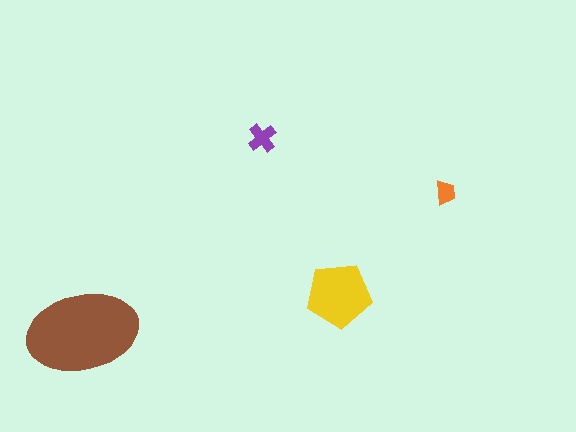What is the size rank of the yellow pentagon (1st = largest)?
2nd.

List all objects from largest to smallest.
The brown ellipse, the yellow pentagon, the purple cross, the orange trapezoid.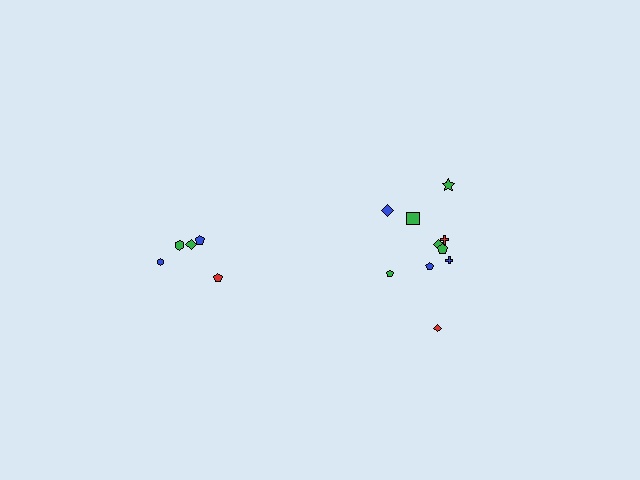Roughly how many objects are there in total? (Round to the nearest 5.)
Roughly 15 objects in total.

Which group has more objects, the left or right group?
The right group.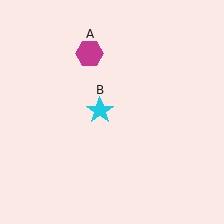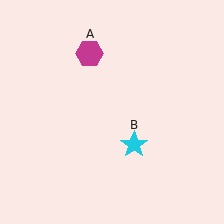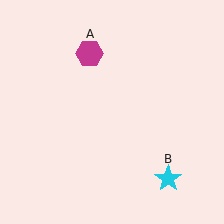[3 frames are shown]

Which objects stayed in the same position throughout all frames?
Magenta hexagon (object A) remained stationary.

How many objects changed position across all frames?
1 object changed position: cyan star (object B).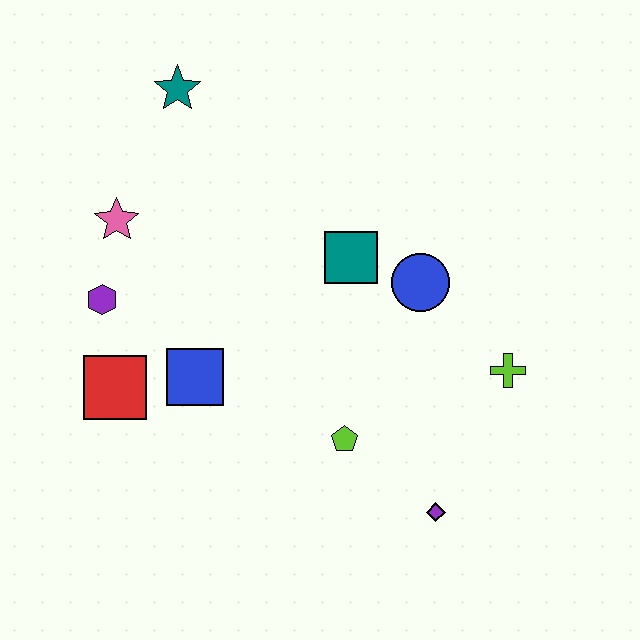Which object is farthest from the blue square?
The lime cross is farthest from the blue square.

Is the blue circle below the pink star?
Yes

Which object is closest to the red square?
The blue square is closest to the red square.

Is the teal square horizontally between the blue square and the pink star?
No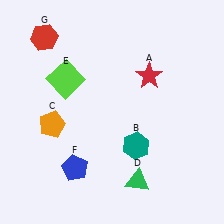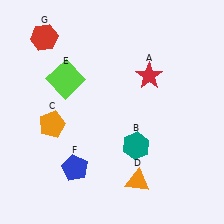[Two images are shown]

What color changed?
The triangle (D) changed from green in Image 1 to orange in Image 2.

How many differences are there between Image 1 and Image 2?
There is 1 difference between the two images.